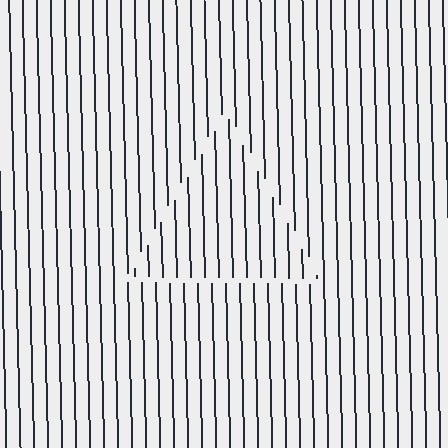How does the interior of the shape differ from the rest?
The interior of the shape contains the same grating, shifted by half a period — the contour is defined by the phase discontinuity where line-ends from the inner and outer gratings abut.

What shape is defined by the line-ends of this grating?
An illusory triangle. The interior of the shape contains the same grating, shifted by half a period — the contour is defined by the phase discontinuity where line-ends from the inner and outer gratings abut.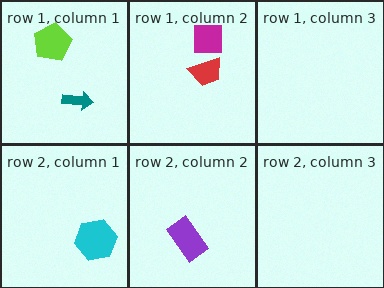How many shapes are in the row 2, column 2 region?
1.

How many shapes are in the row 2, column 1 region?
1.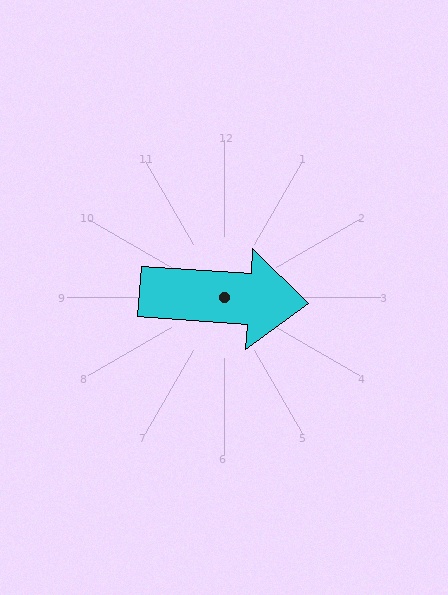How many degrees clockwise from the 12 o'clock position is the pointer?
Approximately 94 degrees.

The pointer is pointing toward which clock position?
Roughly 3 o'clock.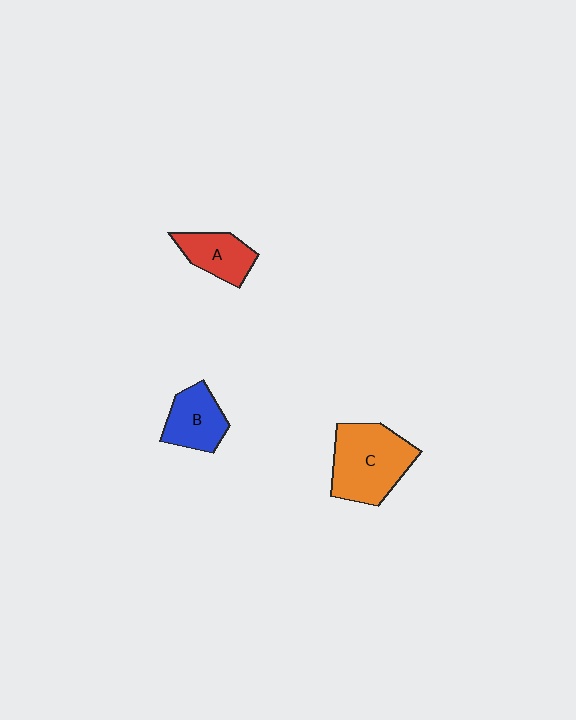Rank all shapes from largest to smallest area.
From largest to smallest: C (orange), B (blue), A (red).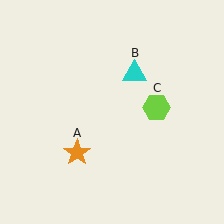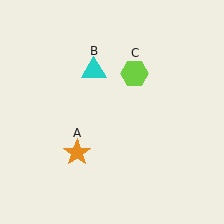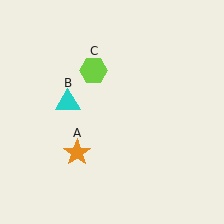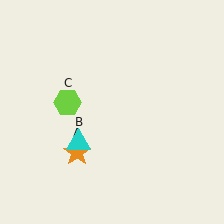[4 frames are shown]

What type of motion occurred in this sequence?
The cyan triangle (object B), lime hexagon (object C) rotated counterclockwise around the center of the scene.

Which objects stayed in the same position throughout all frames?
Orange star (object A) remained stationary.